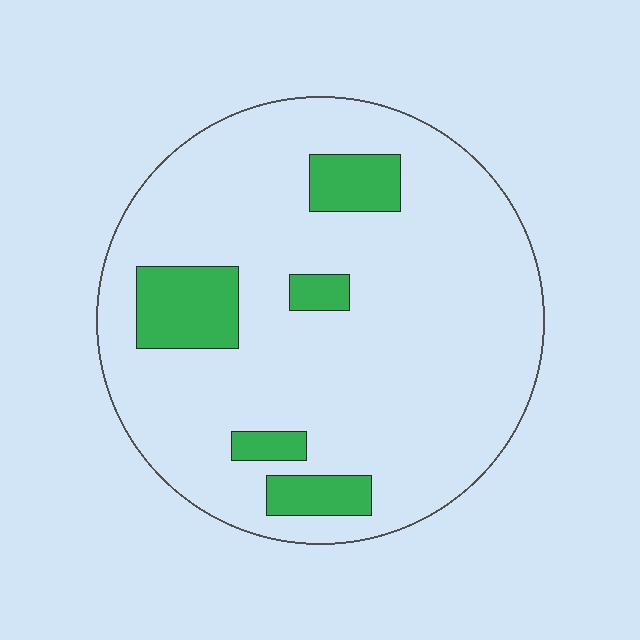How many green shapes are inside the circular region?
5.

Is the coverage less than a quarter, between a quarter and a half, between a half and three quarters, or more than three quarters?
Less than a quarter.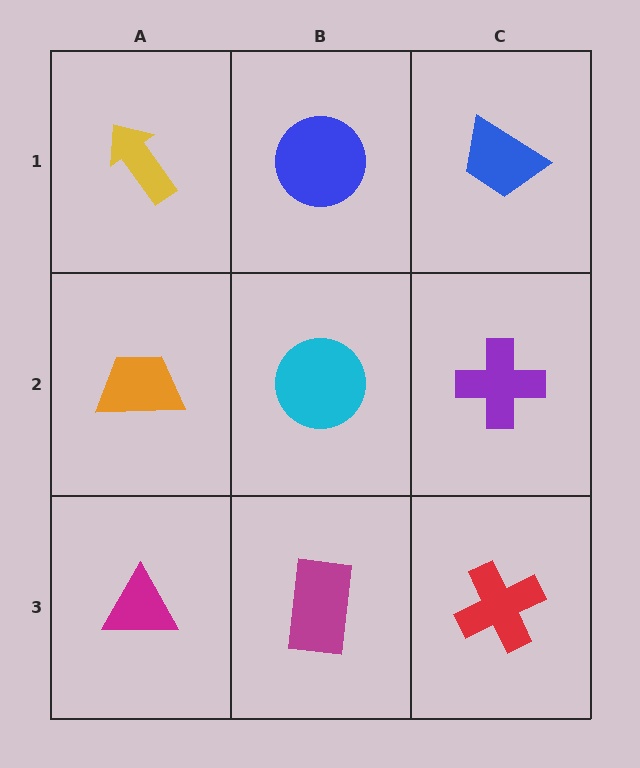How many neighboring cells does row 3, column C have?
2.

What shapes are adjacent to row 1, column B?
A cyan circle (row 2, column B), a yellow arrow (row 1, column A), a blue trapezoid (row 1, column C).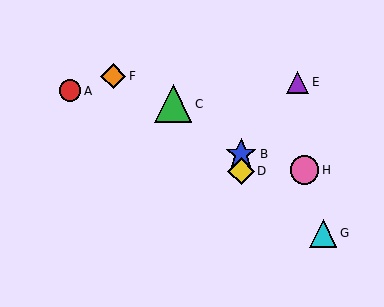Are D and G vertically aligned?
No, D is at x≈241 and G is at x≈323.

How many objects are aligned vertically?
2 objects (B, D) are aligned vertically.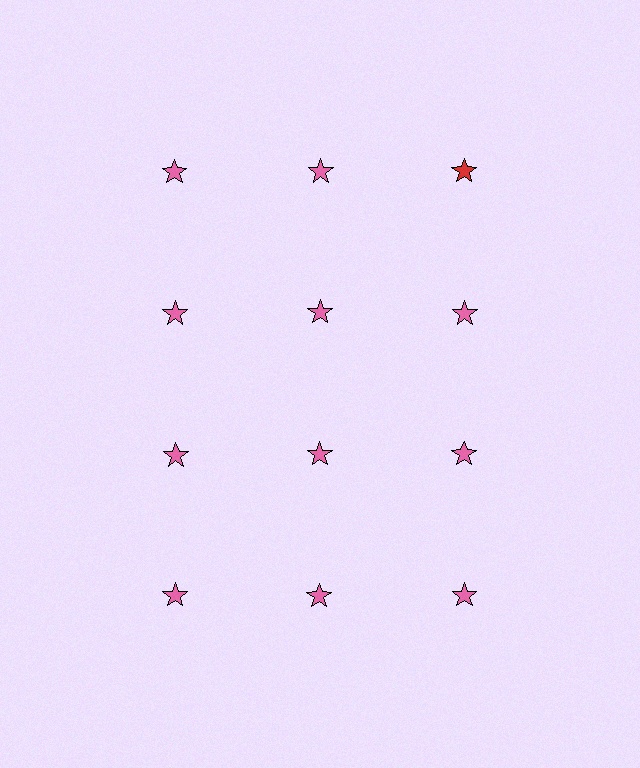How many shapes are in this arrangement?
There are 12 shapes arranged in a grid pattern.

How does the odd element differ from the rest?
It has a different color: red instead of pink.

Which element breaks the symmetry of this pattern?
The red star in the top row, center column breaks the symmetry. All other shapes are pink stars.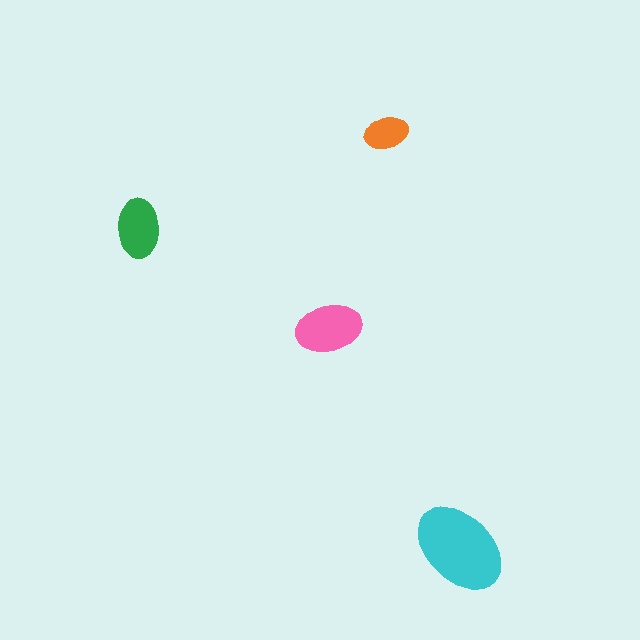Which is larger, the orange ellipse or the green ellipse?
The green one.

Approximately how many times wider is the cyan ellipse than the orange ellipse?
About 2 times wider.